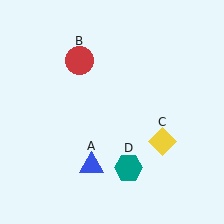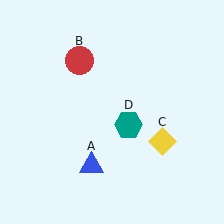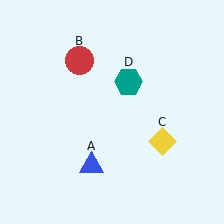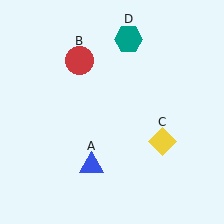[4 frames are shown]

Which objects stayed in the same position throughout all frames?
Blue triangle (object A) and red circle (object B) and yellow diamond (object C) remained stationary.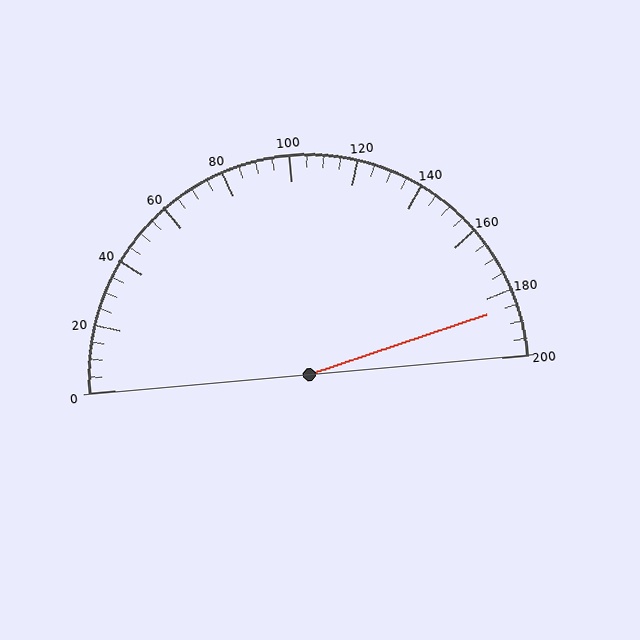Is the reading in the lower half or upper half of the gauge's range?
The reading is in the upper half of the range (0 to 200).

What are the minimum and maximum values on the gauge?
The gauge ranges from 0 to 200.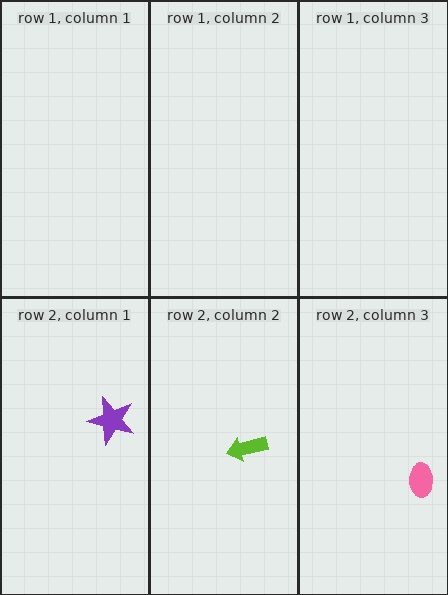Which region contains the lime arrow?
The row 2, column 2 region.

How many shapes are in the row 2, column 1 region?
1.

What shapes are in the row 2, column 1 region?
The purple star.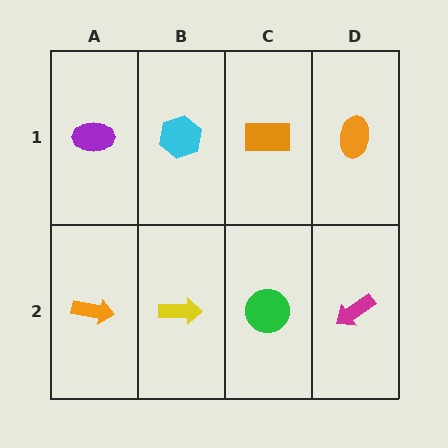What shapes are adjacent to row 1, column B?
A yellow arrow (row 2, column B), a purple ellipse (row 1, column A), an orange rectangle (row 1, column C).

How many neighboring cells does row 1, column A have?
2.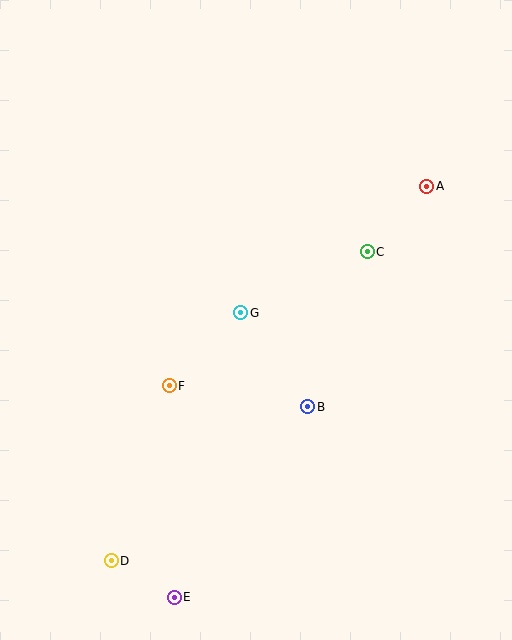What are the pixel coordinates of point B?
Point B is at (308, 407).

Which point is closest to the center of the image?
Point G at (241, 313) is closest to the center.